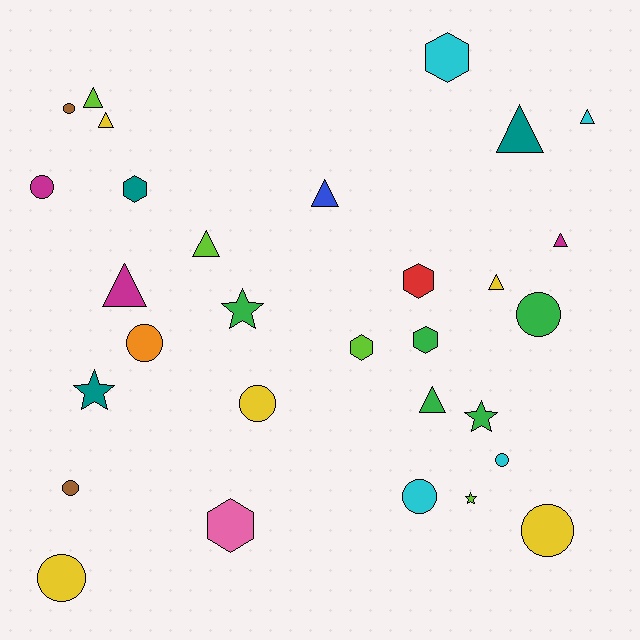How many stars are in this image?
There are 4 stars.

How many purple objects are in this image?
There are no purple objects.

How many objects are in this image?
There are 30 objects.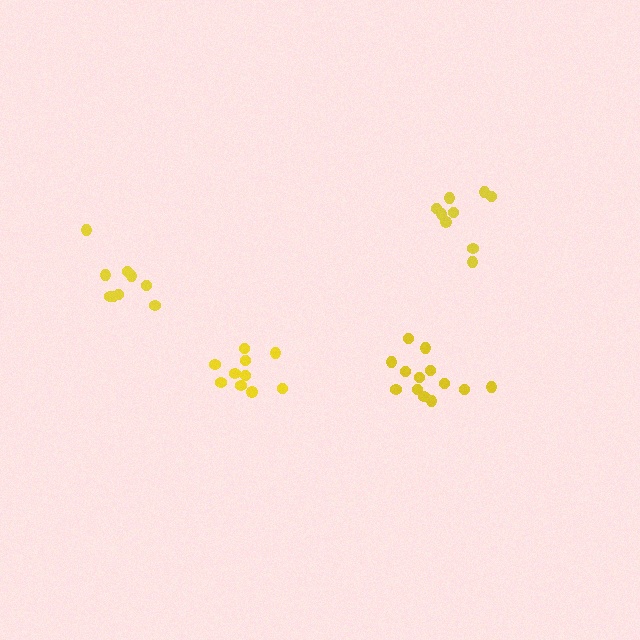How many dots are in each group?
Group 1: 10 dots, Group 2: 9 dots, Group 3: 13 dots, Group 4: 9 dots (41 total).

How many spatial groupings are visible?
There are 4 spatial groupings.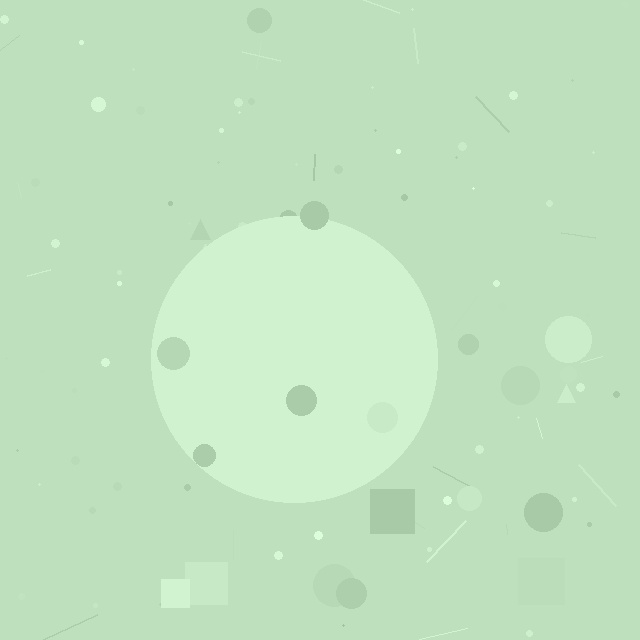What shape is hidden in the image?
A circle is hidden in the image.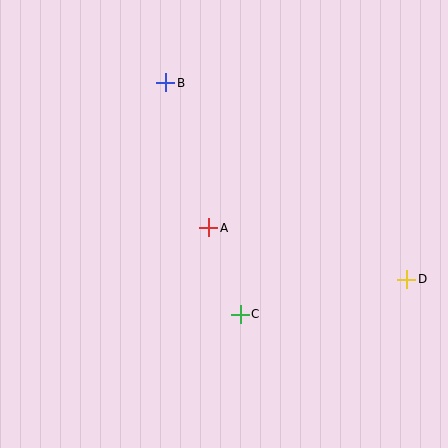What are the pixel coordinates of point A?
Point A is at (209, 228).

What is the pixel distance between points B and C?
The distance between B and C is 243 pixels.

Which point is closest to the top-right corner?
Point D is closest to the top-right corner.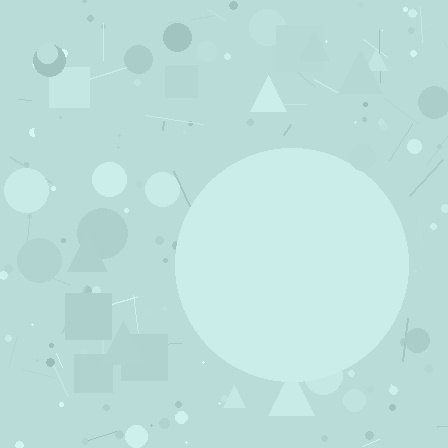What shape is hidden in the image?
A circle is hidden in the image.